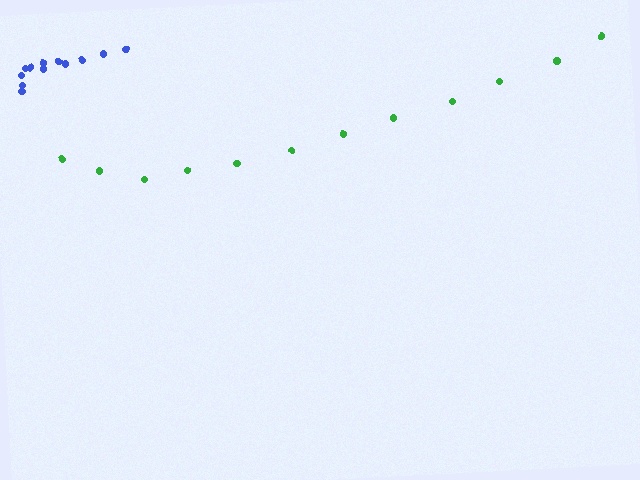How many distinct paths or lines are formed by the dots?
There are 2 distinct paths.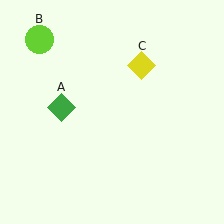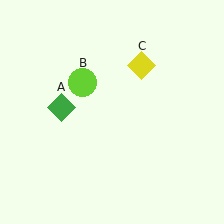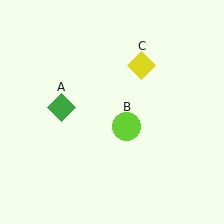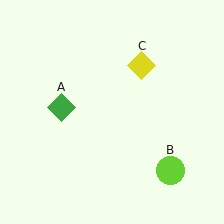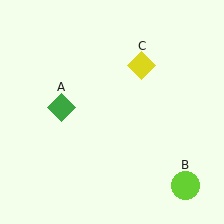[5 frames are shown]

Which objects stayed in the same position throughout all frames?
Green diamond (object A) and yellow diamond (object C) remained stationary.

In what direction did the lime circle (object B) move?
The lime circle (object B) moved down and to the right.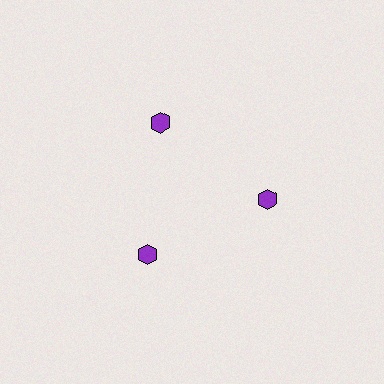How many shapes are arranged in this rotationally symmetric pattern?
There are 3 shapes, arranged in 3 groups of 1.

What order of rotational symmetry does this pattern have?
This pattern has 3-fold rotational symmetry.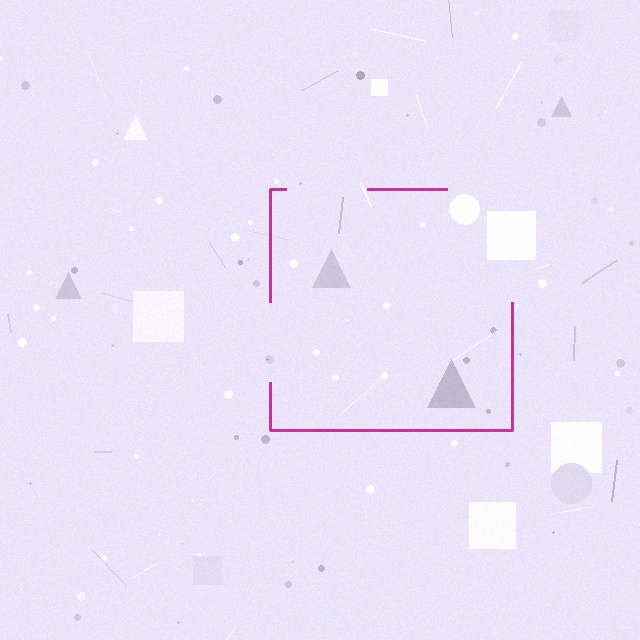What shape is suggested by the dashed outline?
The dashed outline suggests a square.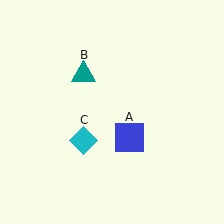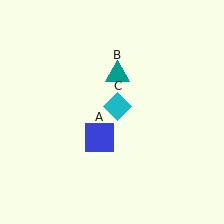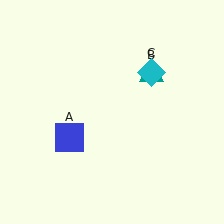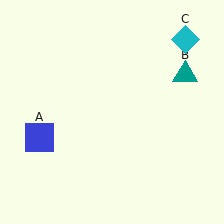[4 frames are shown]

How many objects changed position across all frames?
3 objects changed position: blue square (object A), teal triangle (object B), cyan diamond (object C).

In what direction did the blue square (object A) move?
The blue square (object A) moved left.